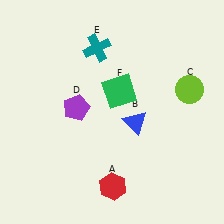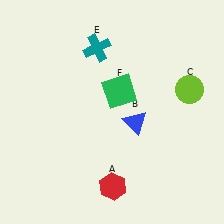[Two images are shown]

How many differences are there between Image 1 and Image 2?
There is 1 difference between the two images.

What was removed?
The purple pentagon (D) was removed in Image 2.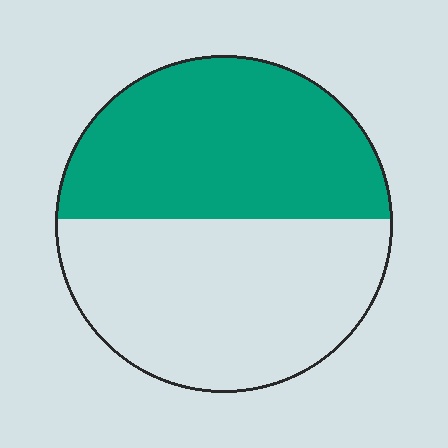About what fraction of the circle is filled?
About one half (1/2).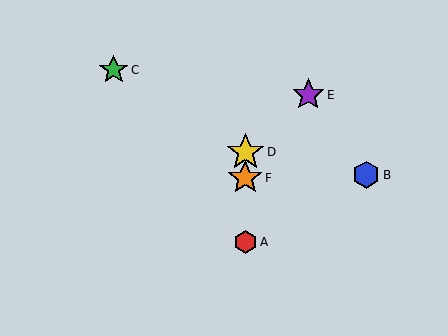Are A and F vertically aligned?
Yes, both are at x≈245.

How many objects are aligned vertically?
3 objects (A, D, F) are aligned vertically.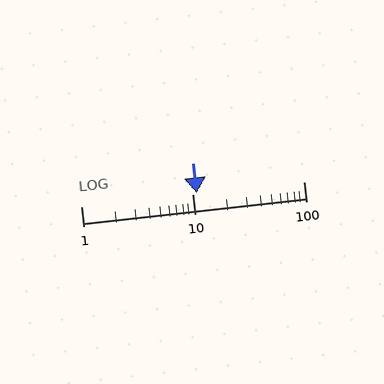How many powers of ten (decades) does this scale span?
The scale spans 2 decades, from 1 to 100.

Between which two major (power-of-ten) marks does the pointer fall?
The pointer is between 10 and 100.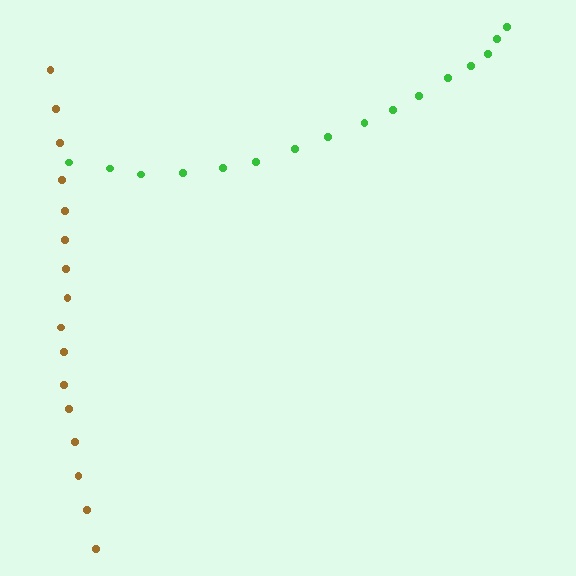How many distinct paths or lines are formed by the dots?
There are 2 distinct paths.